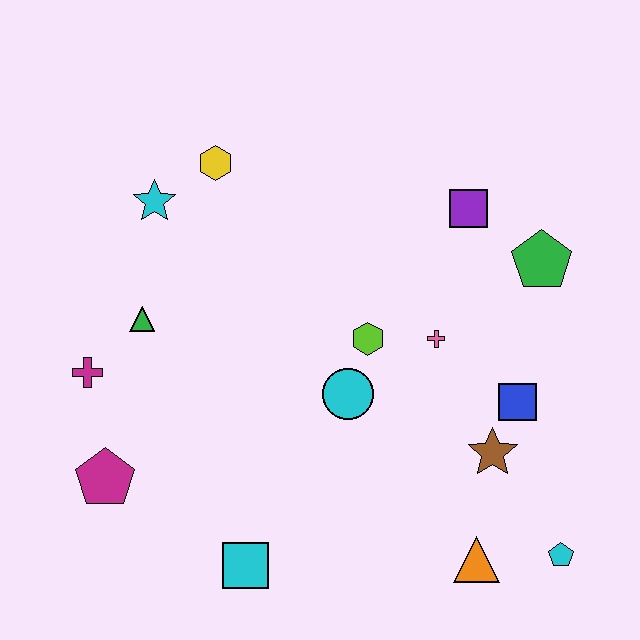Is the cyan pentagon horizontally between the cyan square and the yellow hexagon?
No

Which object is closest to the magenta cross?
The green triangle is closest to the magenta cross.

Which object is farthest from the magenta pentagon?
The green pentagon is farthest from the magenta pentagon.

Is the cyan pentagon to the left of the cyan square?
No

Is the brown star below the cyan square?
No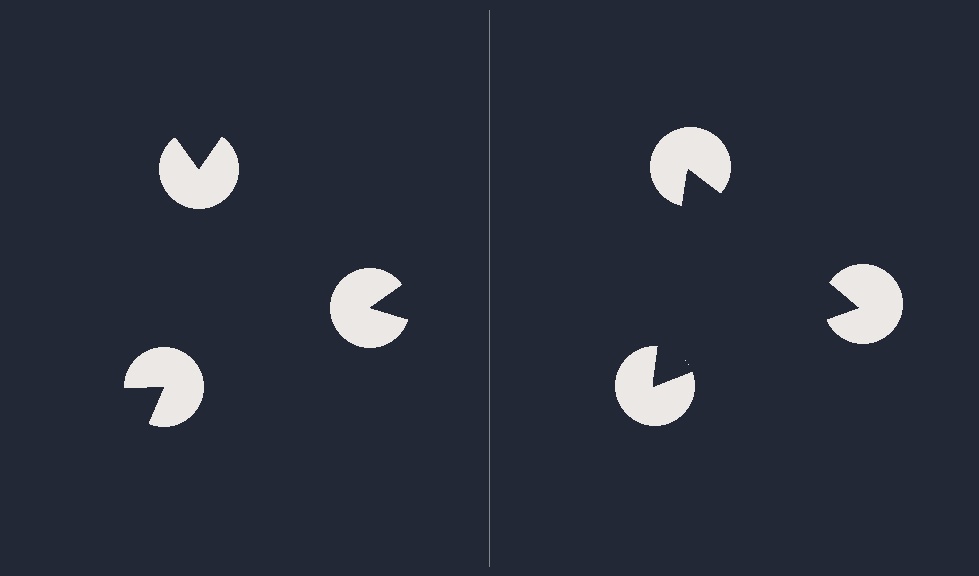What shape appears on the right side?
An illusory triangle.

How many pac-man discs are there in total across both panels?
6 — 3 on each side.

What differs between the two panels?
The pac-man discs are positioned identically on both sides; only the wedge orientations differ. On the right they align to a triangle; on the left they are misaligned.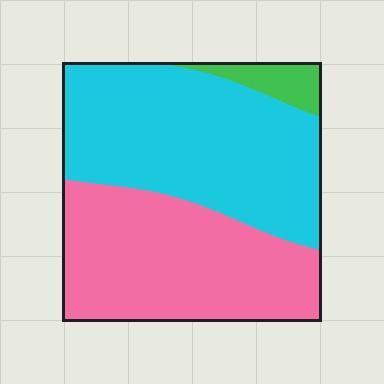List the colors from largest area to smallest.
From largest to smallest: cyan, pink, green.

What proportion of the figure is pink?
Pink takes up about two fifths (2/5) of the figure.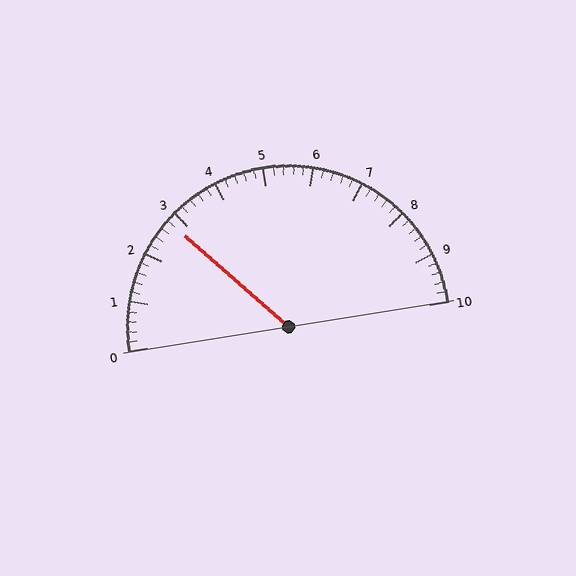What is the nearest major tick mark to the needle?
The nearest major tick mark is 3.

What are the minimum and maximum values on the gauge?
The gauge ranges from 0 to 10.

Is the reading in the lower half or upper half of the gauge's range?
The reading is in the lower half of the range (0 to 10).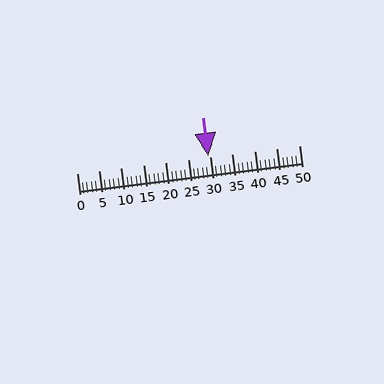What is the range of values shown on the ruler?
The ruler shows values from 0 to 50.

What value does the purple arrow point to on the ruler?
The purple arrow points to approximately 30.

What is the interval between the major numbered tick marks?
The major tick marks are spaced 5 units apart.